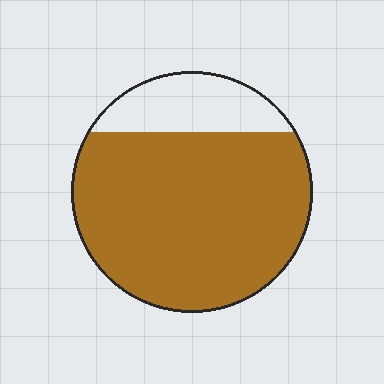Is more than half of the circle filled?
Yes.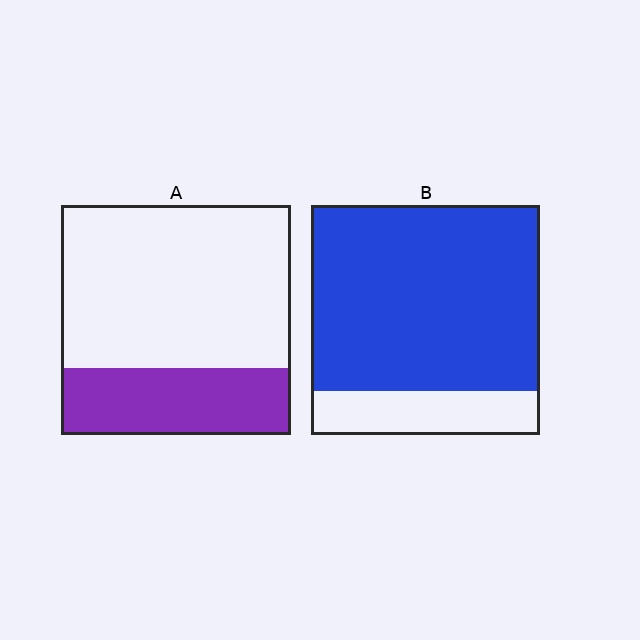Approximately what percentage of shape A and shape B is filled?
A is approximately 30% and B is approximately 80%.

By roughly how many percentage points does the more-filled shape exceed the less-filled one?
By roughly 50 percentage points (B over A).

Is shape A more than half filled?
No.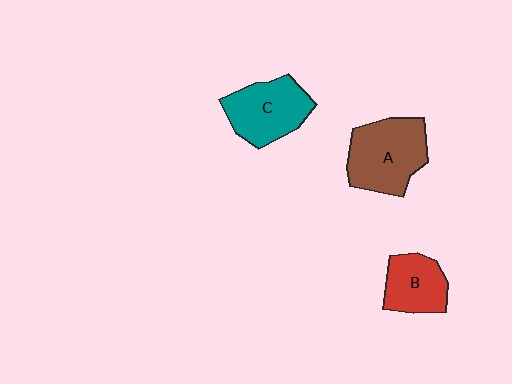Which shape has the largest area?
Shape A (brown).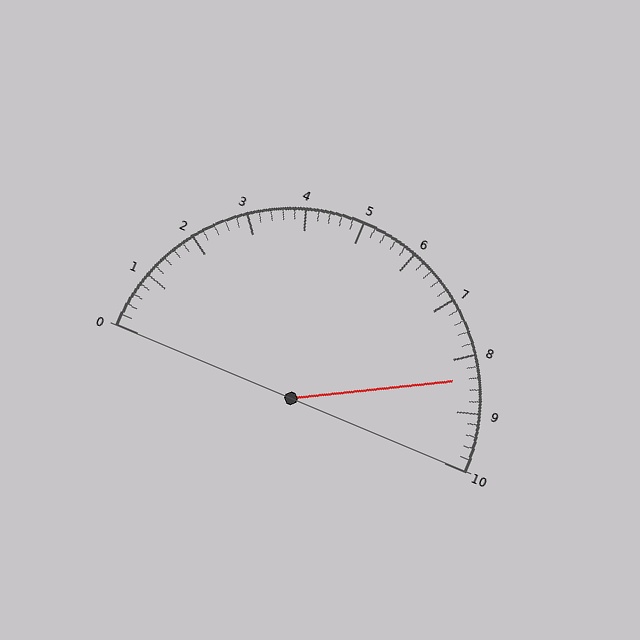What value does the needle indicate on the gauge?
The needle indicates approximately 8.4.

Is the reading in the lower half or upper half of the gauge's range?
The reading is in the upper half of the range (0 to 10).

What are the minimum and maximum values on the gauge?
The gauge ranges from 0 to 10.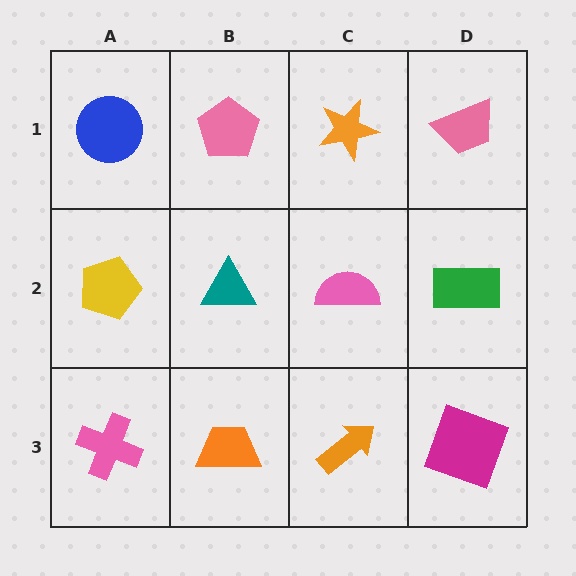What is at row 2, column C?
A pink semicircle.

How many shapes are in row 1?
4 shapes.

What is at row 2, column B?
A teal triangle.